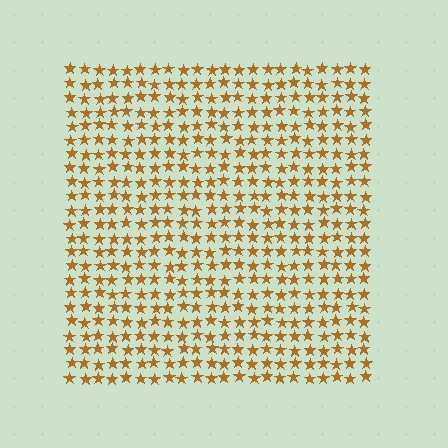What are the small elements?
The small elements are stars.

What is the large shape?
The large shape is a square.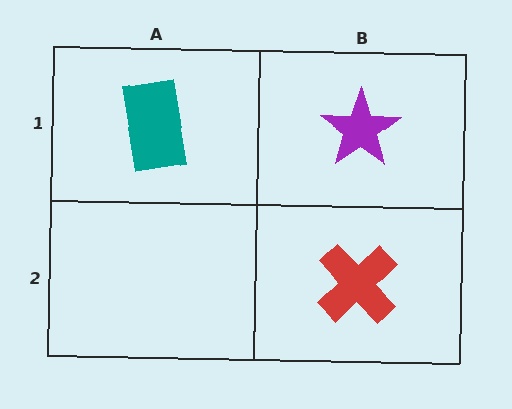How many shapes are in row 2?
1 shape.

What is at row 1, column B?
A purple star.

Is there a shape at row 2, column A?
No, that cell is empty.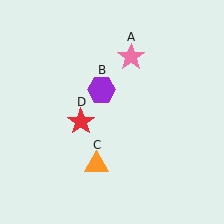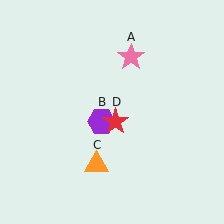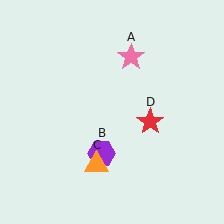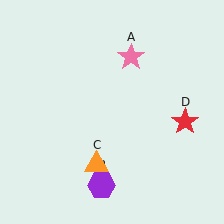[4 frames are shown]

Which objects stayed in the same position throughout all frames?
Pink star (object A) and orange triangle (object C) remained stationary.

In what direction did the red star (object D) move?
The red star (object D) moved right.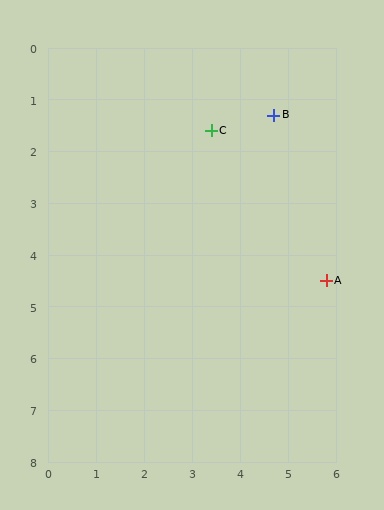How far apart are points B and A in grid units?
Points B and A are about 3.4 grid units apart.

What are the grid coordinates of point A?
Point A is at approximately (5.8, 4.5).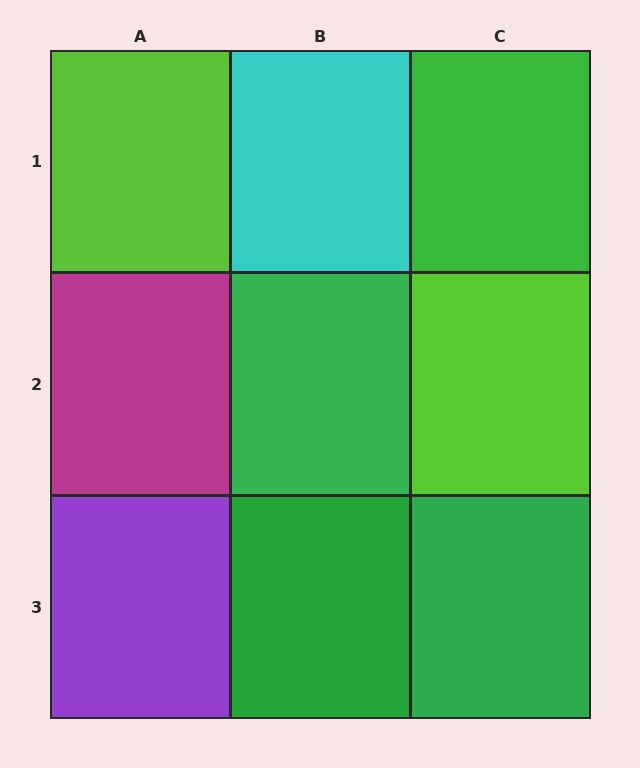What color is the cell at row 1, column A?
Lime.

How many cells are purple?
1 cell is purple.